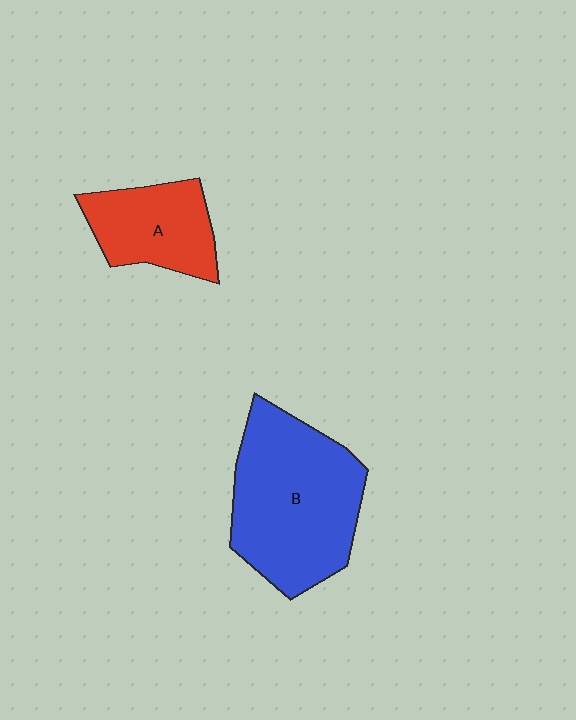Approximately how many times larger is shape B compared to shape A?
Approximately 1.9 times.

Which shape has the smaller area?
Shape A (red).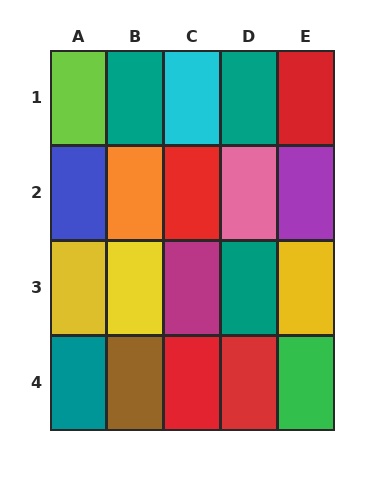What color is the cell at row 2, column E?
Purple.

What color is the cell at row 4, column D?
Red.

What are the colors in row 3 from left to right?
Yellow, yellow, magenta, teal, yellow.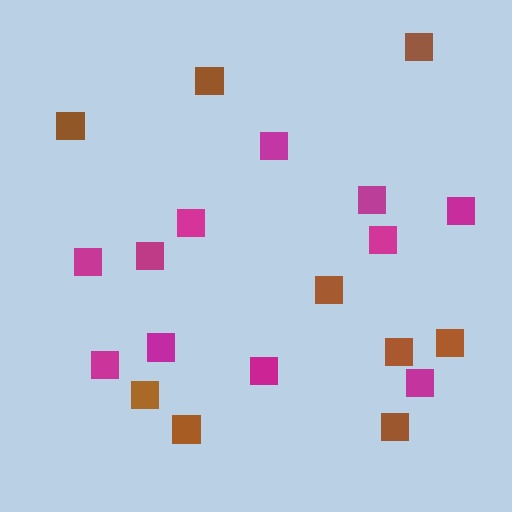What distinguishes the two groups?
There are 2 groups: one group of magenta squares (11) and one group of brown squares (9).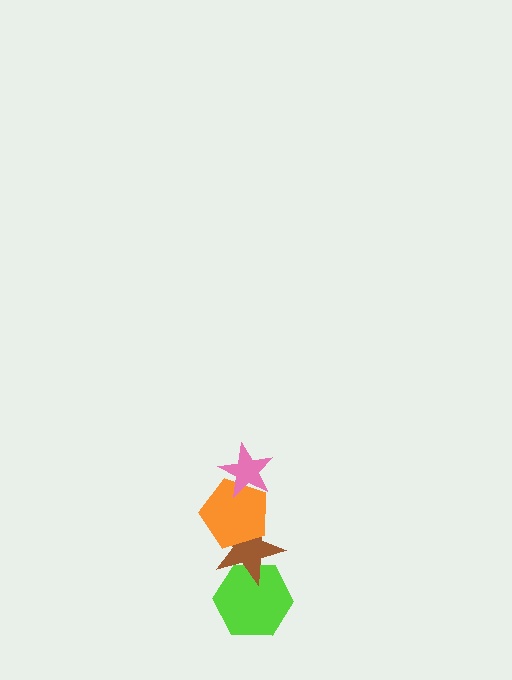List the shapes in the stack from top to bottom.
From top to bottom: the pink star, the orange pentagon, the brown star, the lime hexagon.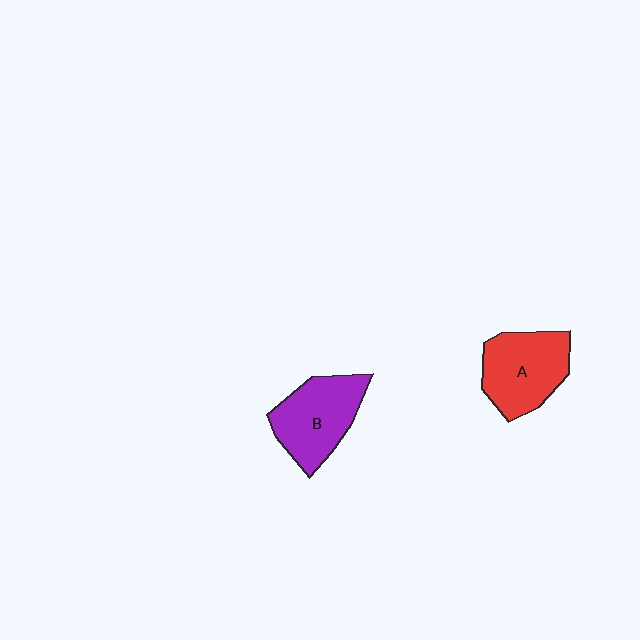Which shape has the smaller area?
Shape A (red).